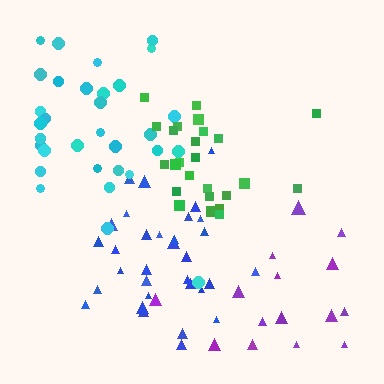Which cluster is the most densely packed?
Green.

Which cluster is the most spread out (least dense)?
Purple.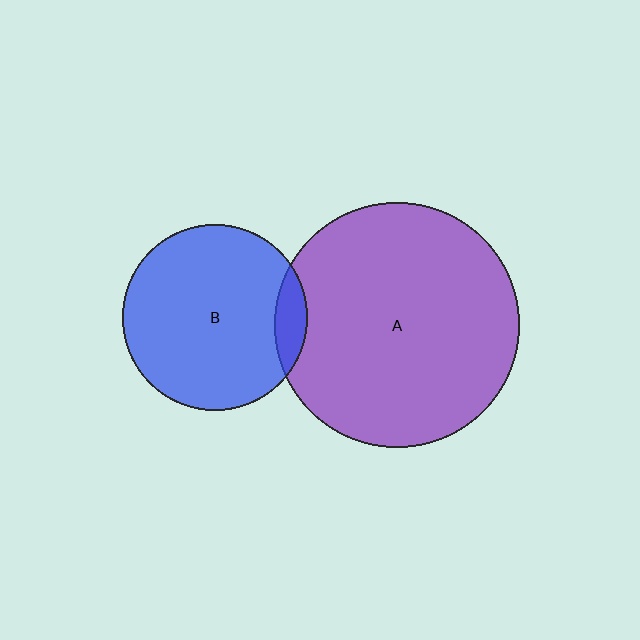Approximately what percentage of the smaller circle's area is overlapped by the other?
Approximately 10%.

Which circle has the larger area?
Circle A (purple).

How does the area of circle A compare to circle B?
Approximately 1.7 times.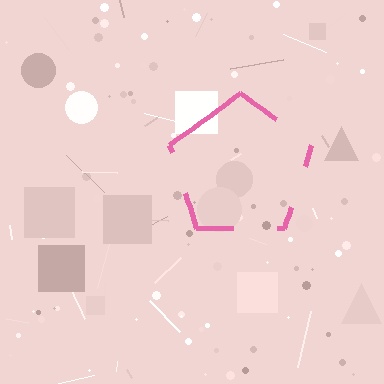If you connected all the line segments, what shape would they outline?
They would outline a pentagon.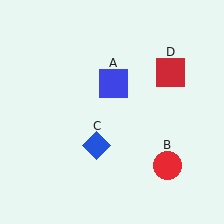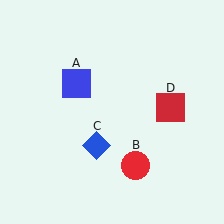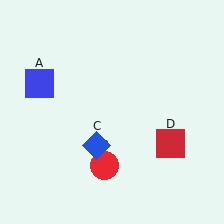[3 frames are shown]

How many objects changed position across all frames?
3 objects changed position: blue square (object A), red circle (object B), red square (object D).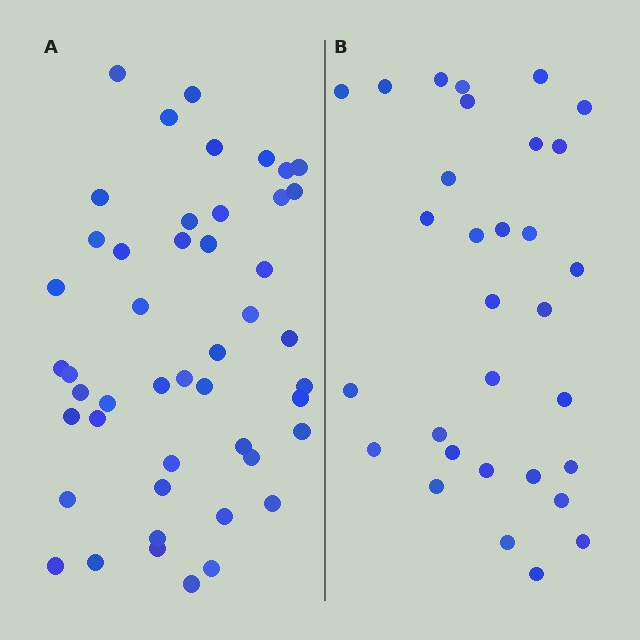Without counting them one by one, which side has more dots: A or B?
Region A (the left region) has more dots.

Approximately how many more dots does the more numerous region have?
Region A has approximately 15 more dots than region B.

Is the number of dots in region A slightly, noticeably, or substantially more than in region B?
Region A has substantially more. The ratio is roughly 1.5 to 1.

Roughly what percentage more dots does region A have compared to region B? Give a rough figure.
About 50% more.